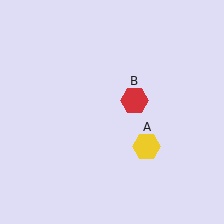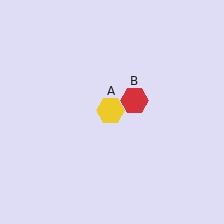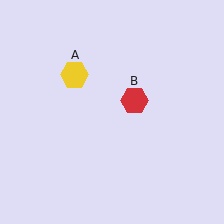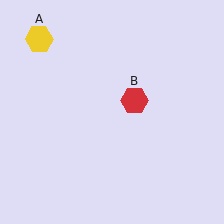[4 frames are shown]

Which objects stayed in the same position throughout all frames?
Red hexagon (object B) remained stationary.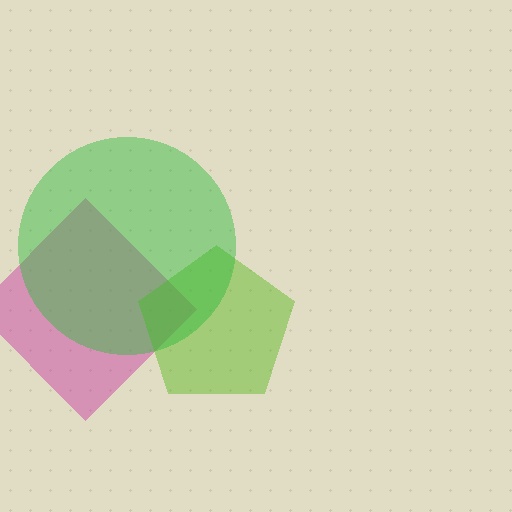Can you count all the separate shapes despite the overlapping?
Yes, there are 3 separate shapes.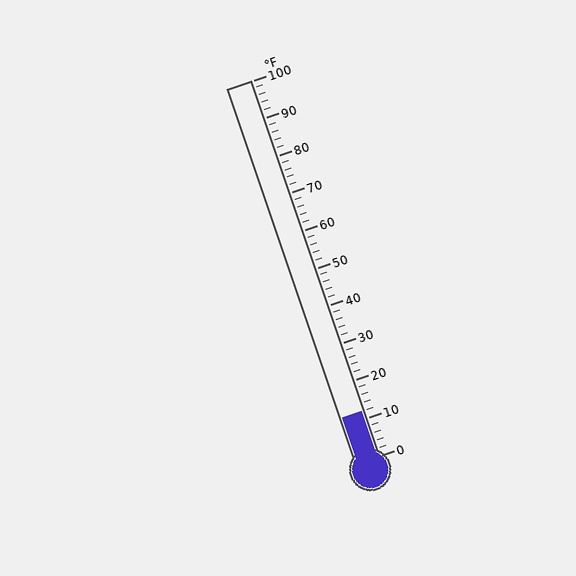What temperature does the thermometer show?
The thermometer shows approximately 12°F.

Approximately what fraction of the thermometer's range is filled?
The thermometer is filled to approximately 10% of its range.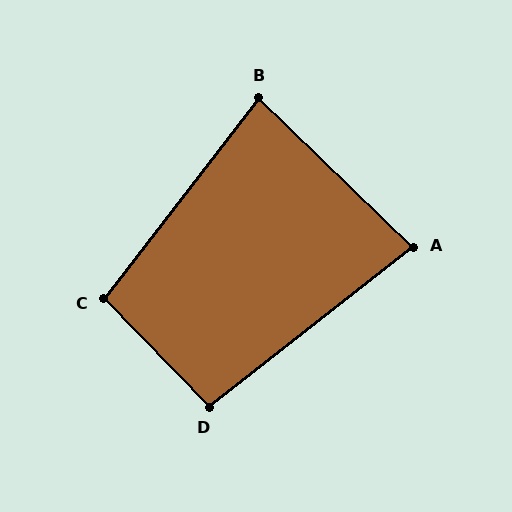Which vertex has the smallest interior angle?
A, at approximately 82 degrees.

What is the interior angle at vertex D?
Approximately 96 degrees (obtuse).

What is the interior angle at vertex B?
Approximately 84 degrees (acute).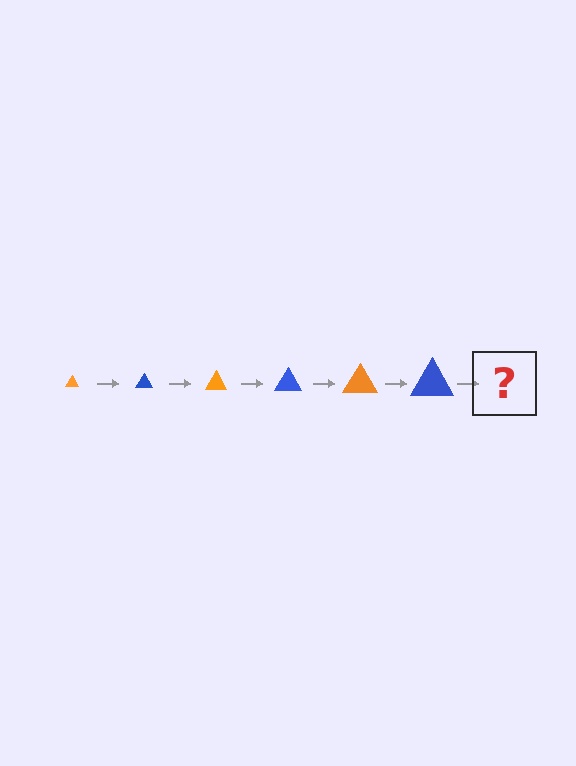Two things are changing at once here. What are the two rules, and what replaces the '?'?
The two rules are that the triangle grows larger each step and the color cycles through orange and blue. The '?' should be an orange triangle, larger than the previous one.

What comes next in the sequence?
The next element should be an orange triangle, larger than the previous one.